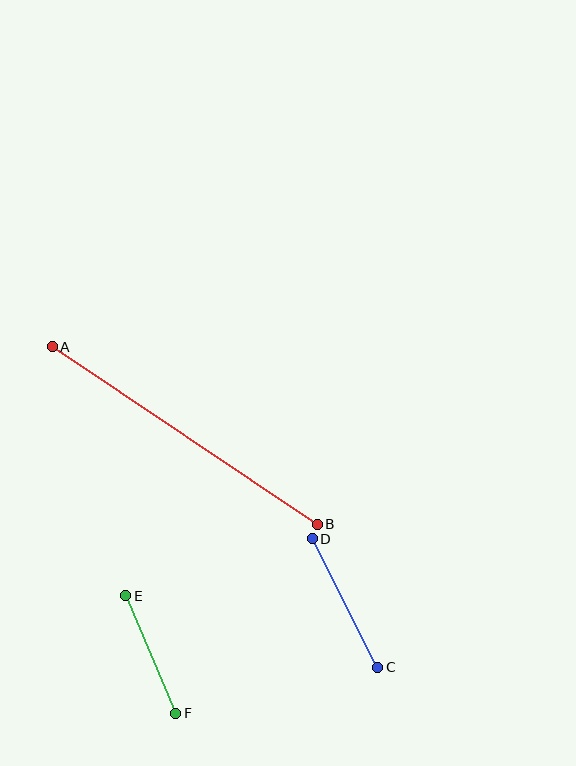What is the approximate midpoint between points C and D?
The midpoint is at approximately (345, 603) pixels.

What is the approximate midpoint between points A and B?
The midpoint is at approximately (185, 435) pixels.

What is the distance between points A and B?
The distance is approximately 319 pixels.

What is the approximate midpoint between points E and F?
The midpoint is at approximately (151, 654) pixels.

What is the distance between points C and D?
The distance is approximately 144 pixels.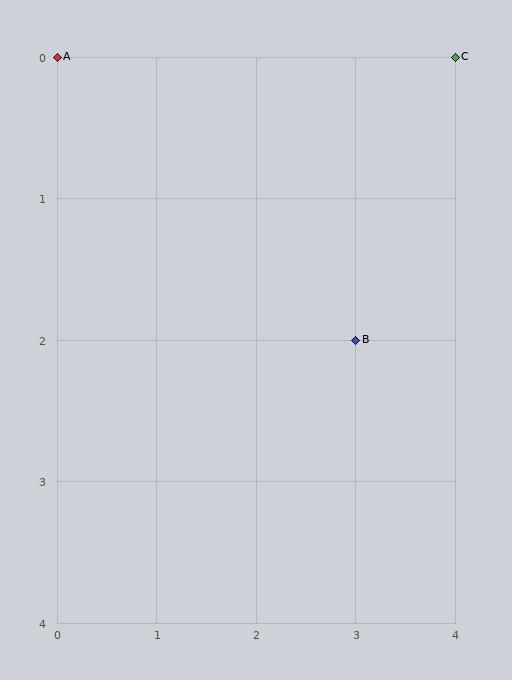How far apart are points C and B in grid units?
Points C and B are 1 column and 2 rows apart (about 2.2 grid units diagonally).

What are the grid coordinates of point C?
Point C is at grid coordinates (4, 0).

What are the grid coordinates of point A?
Point A is at grid coordinates (0, 0).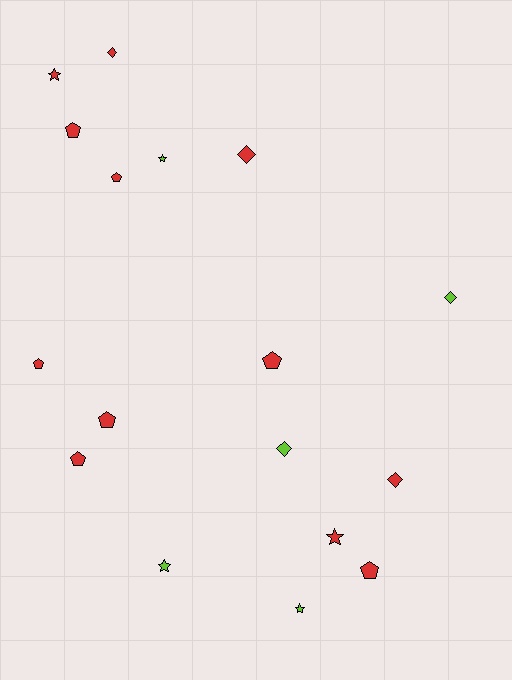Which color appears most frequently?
Red, with 12 objects.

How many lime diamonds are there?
There are 2 lime diamonds.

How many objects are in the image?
There are 17 objects.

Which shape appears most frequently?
Pentagon, with 7 objects.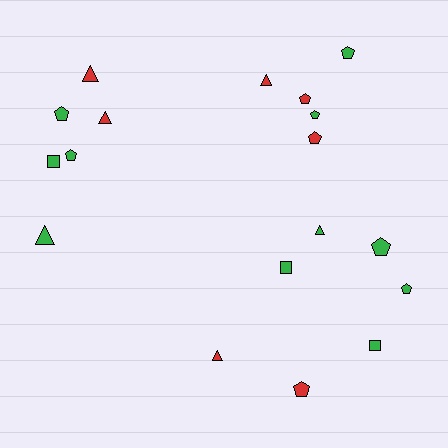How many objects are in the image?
There are 18 objects.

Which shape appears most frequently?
Pentagon, with 9 objects.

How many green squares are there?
There are 3 green squares.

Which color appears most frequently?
Green, with 11 objects.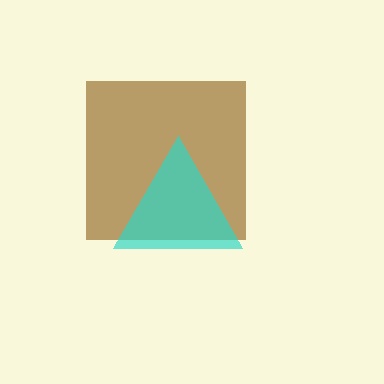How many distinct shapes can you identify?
There are 2 distinct shapes: a brown square, a cyan triangle.